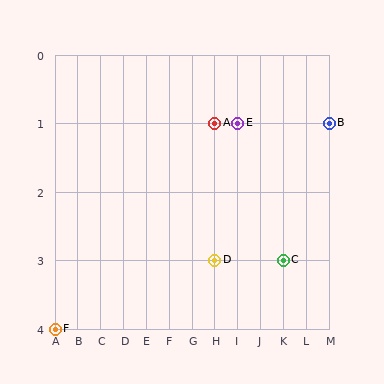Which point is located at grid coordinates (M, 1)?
Point B is at (M, 1).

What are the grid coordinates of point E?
Point E is at grid coordinates (I, 1).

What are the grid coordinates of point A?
Point A is at grid coordinates (H, 1).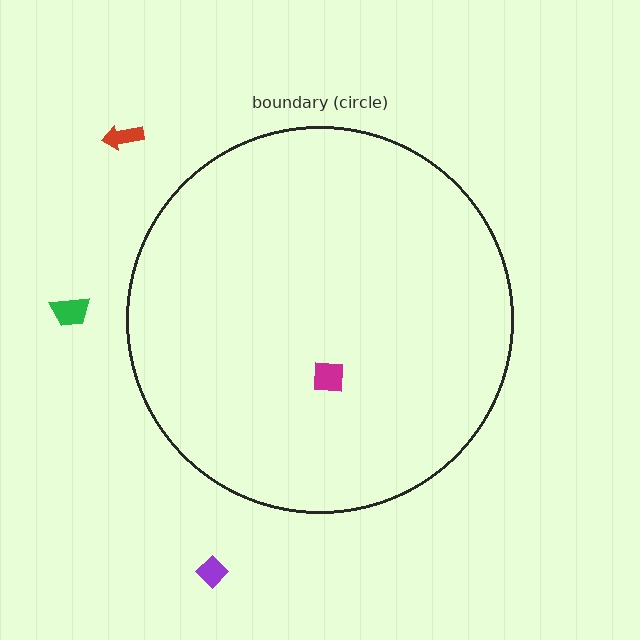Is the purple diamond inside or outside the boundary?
Outside.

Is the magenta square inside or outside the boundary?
Inside.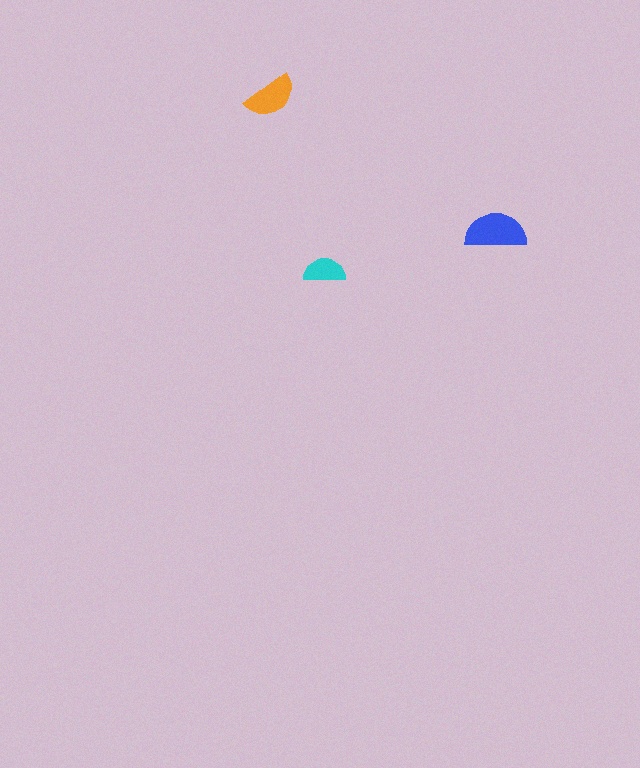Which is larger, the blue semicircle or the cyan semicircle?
The blue one.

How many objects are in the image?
There are 3 objects in the image.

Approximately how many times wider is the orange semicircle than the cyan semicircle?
About 1.5 times wider.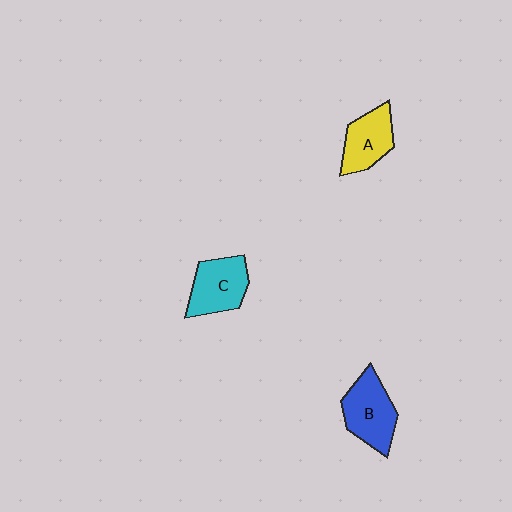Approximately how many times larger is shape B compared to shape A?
Approximately 1.2 times.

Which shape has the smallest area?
Shape A (yellow).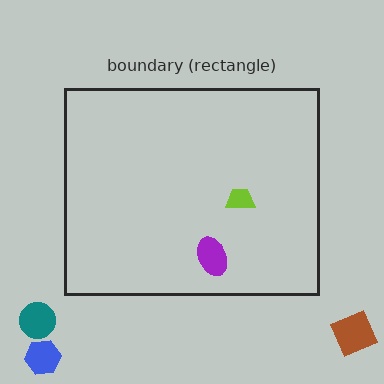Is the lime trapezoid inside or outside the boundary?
Inside.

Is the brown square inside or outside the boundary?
Outside.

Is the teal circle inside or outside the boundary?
Outside.